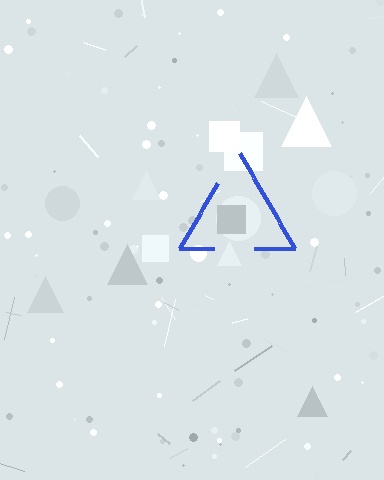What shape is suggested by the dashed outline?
The dashed outline suggests a triangle.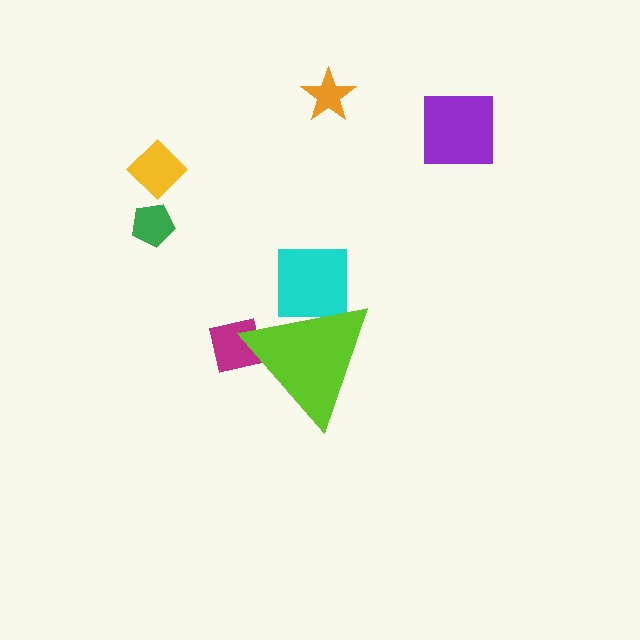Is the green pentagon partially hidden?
No, the green pentagon is fully visible.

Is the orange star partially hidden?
No, the orange star is fully visible.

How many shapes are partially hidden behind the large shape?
2 shapes are partially hidden.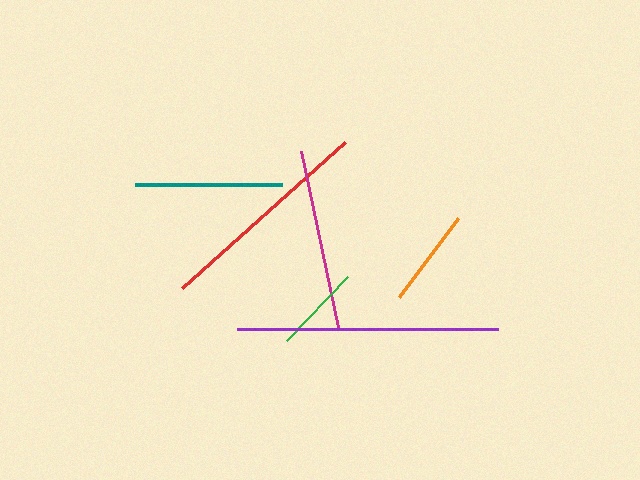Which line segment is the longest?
The purple line is the longest at approximately 261 pixels.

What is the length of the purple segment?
The purple segment is approximately 261 pixels long.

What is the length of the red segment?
The red segment is approximately 220 pixels long.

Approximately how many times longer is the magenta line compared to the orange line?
The magenta line is approximately 1.8 times the length of the orange line.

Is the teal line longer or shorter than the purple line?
The purple line is longer than the teal line.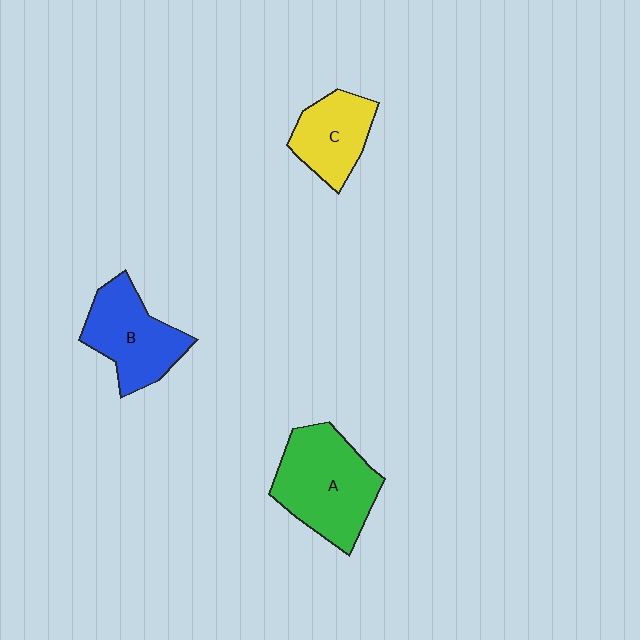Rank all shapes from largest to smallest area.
From largest to smallest: A (green), B (blue), C (yellow).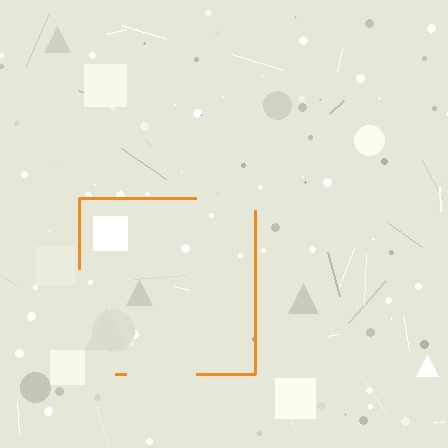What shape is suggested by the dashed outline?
The dashed outline suggests a square.